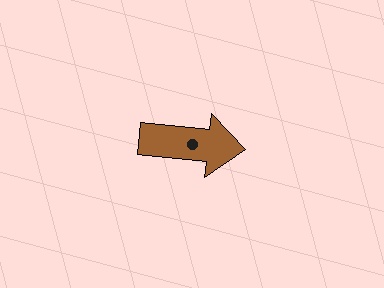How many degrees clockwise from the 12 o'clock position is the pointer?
Approximately 96 degrees.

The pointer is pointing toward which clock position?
Roughly 3 o'clock.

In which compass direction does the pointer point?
East.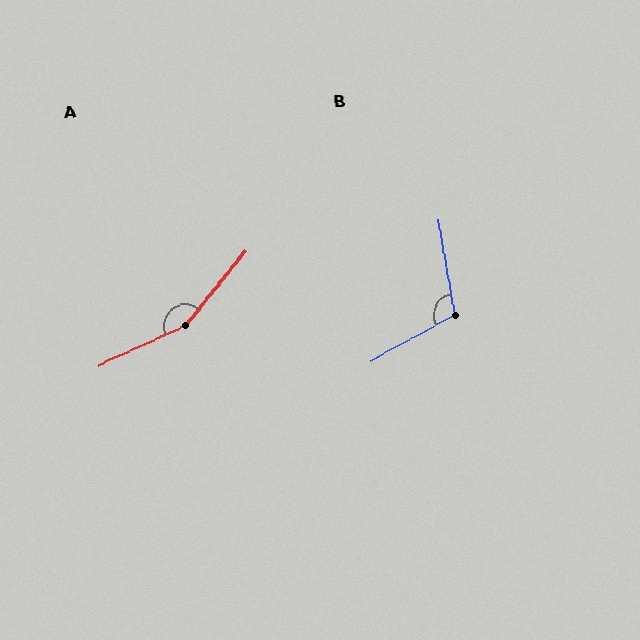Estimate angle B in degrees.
Approximately 109 degrees.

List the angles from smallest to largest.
B (109°), A (153°).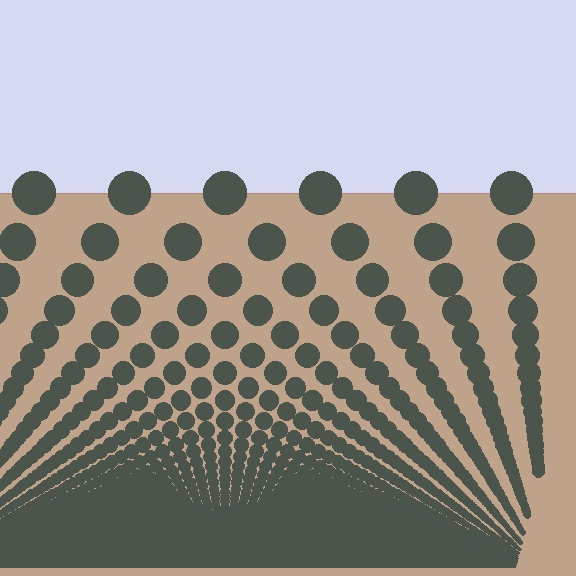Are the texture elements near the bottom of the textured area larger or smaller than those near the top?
Smaller. The gradient is inverted — elements near the bottom are smaller and denser.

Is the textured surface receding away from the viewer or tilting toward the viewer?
The surface appears to tilt toward the viewer. Texture elements get larger and sparser toward the top.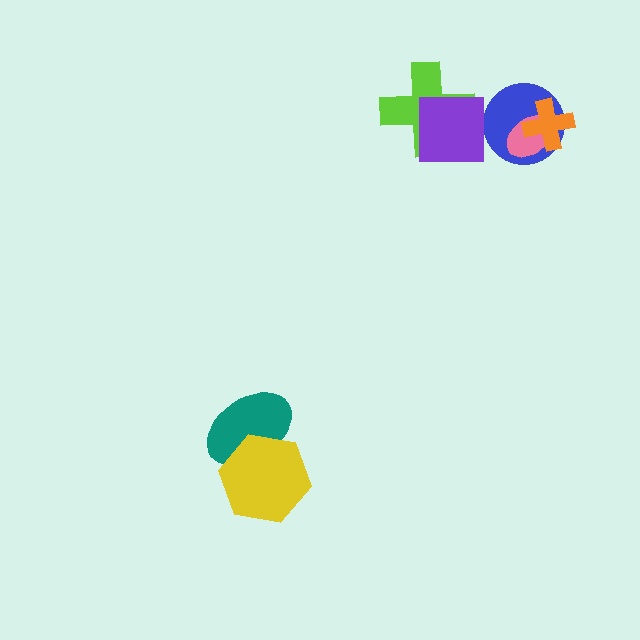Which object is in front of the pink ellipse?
The orange cross is in front of the pink ellipse.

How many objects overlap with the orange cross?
2 objects overlap with the orange cross.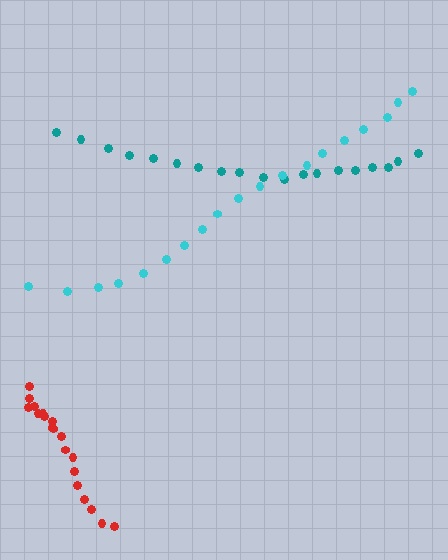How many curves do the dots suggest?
There are 3 distinct paths.